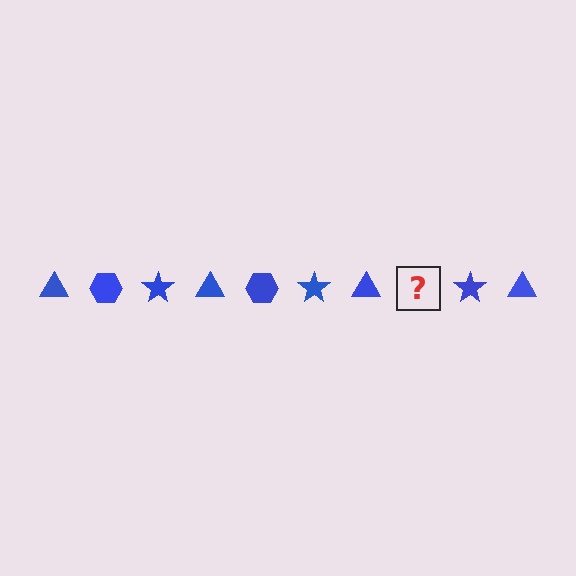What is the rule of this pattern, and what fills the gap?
The rule is that the pattern cycles through triangle, hexagon, star shapes in blue. The gap should be filled with a blue hexagon.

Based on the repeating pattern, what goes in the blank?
The blank should be a blue hexagon.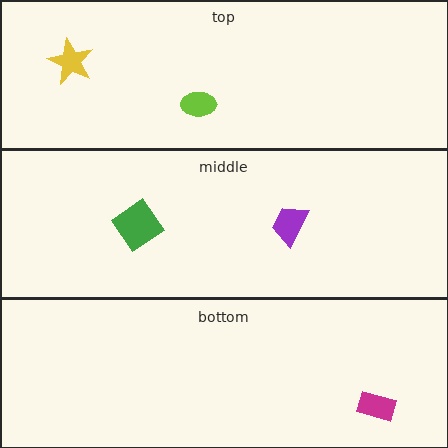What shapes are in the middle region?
The green diamond, the purple trapezoid.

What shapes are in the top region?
The lime ellipse, the yellow star.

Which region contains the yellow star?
The top region.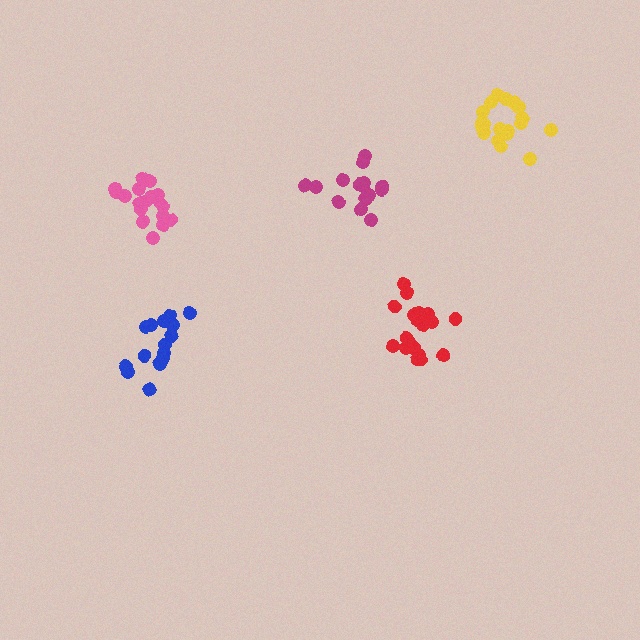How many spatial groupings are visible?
There are 5 spatial groupings.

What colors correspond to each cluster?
The clusters are colored: red, pink, yellow, blue, magenta.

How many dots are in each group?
Group 1: 20 dots, Group 2: 20 dots, Group 3: 19 dots, Group 4: 15 dots, Group 5: 15 dots (89 total).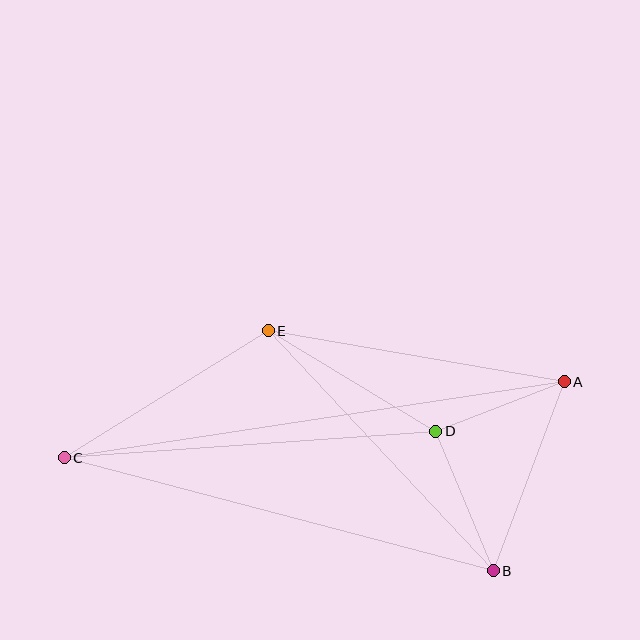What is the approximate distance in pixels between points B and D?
The distance between B and D is approximately 151 pixels.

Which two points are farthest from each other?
Points A and C are farthest from each other.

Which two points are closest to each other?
Points A and D are closest to each other.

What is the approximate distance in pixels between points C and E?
The distance between C and E is approximately 240 pixels.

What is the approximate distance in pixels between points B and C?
The distance between B and C is approximately 444 pixels.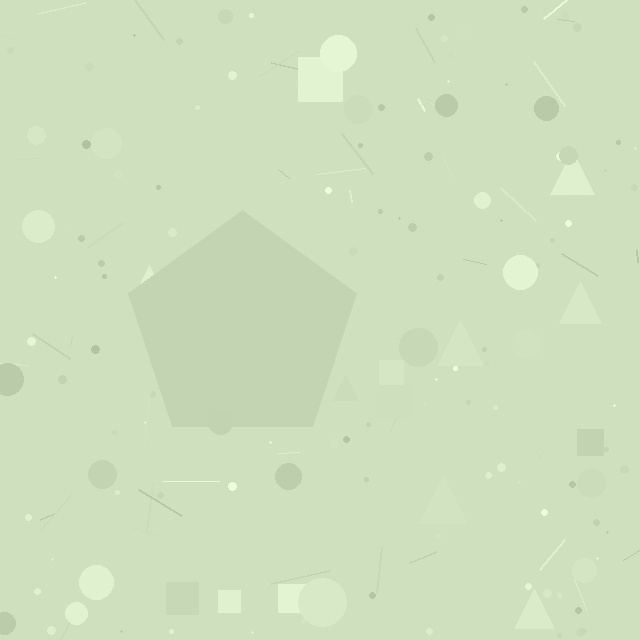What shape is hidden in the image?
A pentagon is hidden in the image.